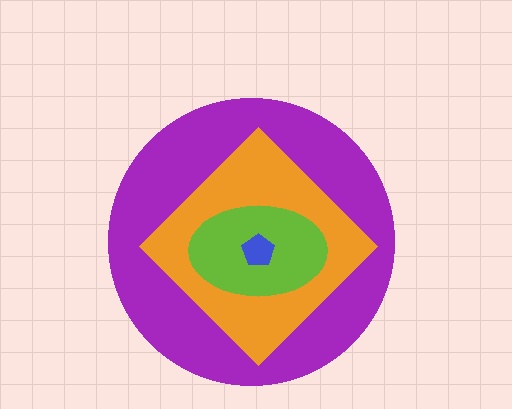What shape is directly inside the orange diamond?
The lime ellipse.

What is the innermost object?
The blue pentagon.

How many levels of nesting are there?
4.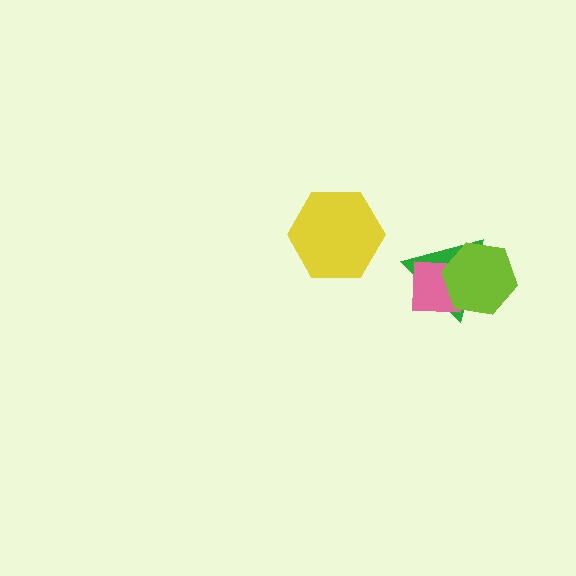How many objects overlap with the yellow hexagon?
0 objects overlap with the yellow hexagon.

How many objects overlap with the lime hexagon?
2 objects overlap with the lime hexagon.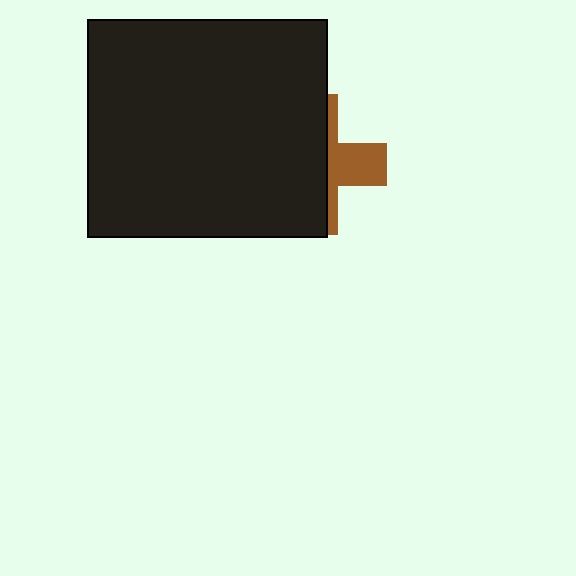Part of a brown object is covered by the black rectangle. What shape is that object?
It is a cross.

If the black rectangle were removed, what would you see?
You would see the complete brown cross.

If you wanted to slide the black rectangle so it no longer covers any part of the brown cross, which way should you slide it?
Slide it left — that is the most direct way to separate the two shapes.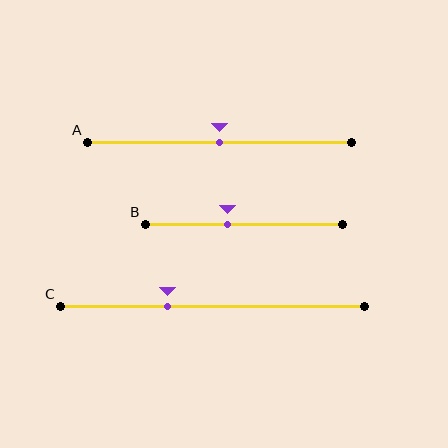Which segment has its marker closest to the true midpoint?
Segment A has its marker closest to the true midpoint.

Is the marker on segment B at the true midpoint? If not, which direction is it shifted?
No, the marker on segment B is shifted to the left by about 8% of the segment length.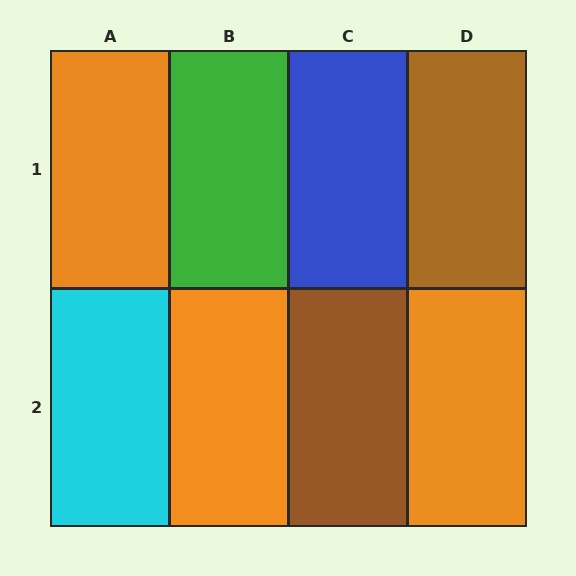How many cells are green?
1 cell is green.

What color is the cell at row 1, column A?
Orange.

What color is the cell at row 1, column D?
Brown.